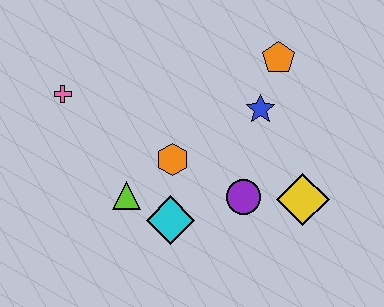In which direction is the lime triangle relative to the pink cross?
The lime triangle is below the pink cross.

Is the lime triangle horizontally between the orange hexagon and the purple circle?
No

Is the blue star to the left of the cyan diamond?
No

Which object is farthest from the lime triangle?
The orange pentagon is farthest from the lime triangle.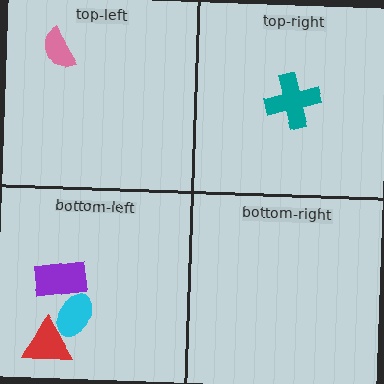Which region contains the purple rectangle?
The bottom-left region.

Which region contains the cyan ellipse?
The bottom-left region.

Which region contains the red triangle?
The bottom-left region.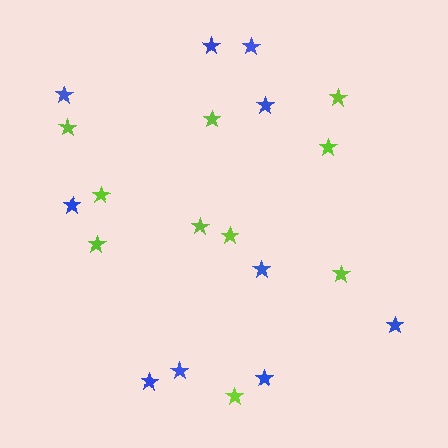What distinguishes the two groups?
There are 2 groups: one group of blue stars (10) and one group of lime stars (10).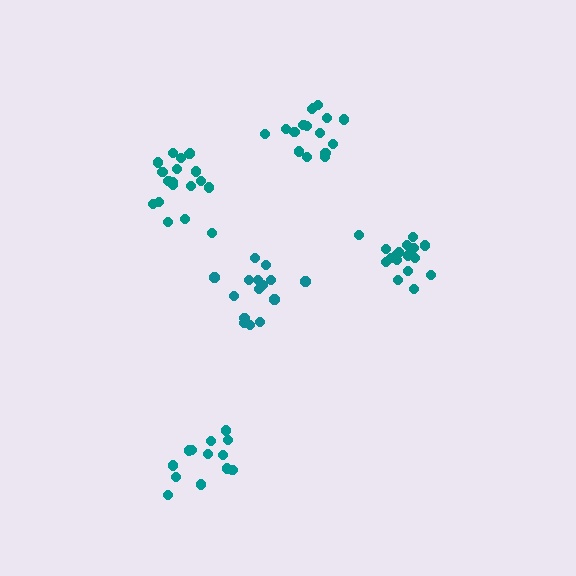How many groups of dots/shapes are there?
There are 5 groups.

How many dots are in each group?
Group 1: 13 dots, Group 2: 16 dots, Group 3: 18 dots, Group 4: 19 dots, Group 5: 15 dots (81 total).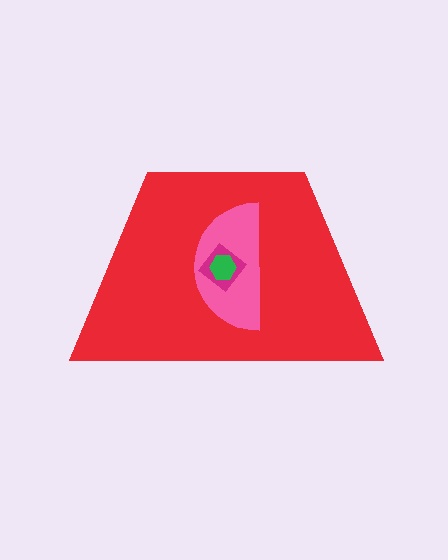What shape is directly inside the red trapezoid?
The pink semicircle.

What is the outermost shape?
The red trapezoid.